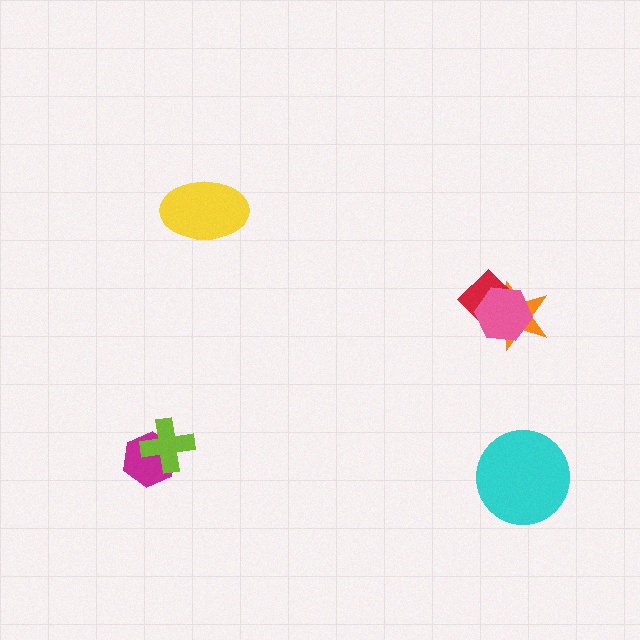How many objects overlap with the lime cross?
1 object overlaps with the lime cross.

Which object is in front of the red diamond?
The pink hexagon is in front of the red diamond.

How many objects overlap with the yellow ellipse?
0 objects overlap with the yellow ellipse.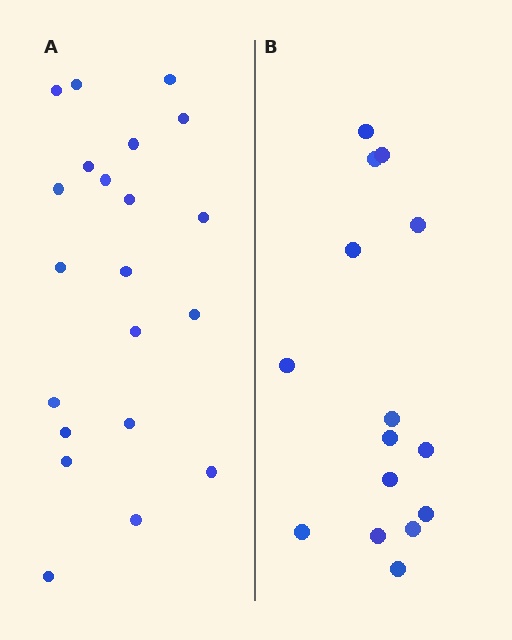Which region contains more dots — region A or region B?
Region A (the left region) has more dots.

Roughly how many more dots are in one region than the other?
Region A has about 6 more dots than region B.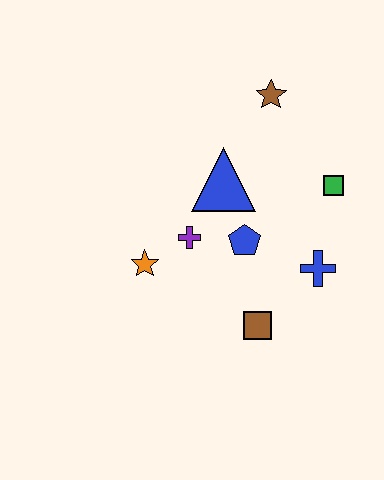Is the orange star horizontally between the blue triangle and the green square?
No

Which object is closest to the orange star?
The purple cross is closest to the orange star.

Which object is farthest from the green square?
The orange star is farthest from the green square.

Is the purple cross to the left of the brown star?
Yes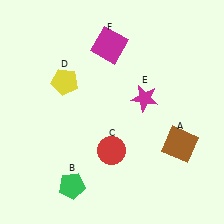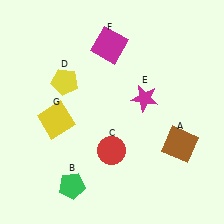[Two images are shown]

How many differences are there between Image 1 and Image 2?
There is 1 difference between the two images.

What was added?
A yellow square (G) was added in Image 2.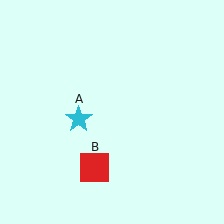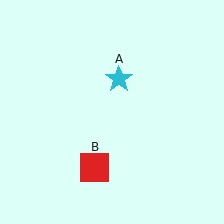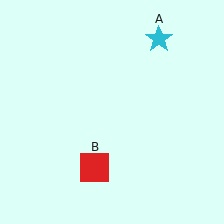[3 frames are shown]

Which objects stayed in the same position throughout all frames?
Red square (object B) remained stationary.